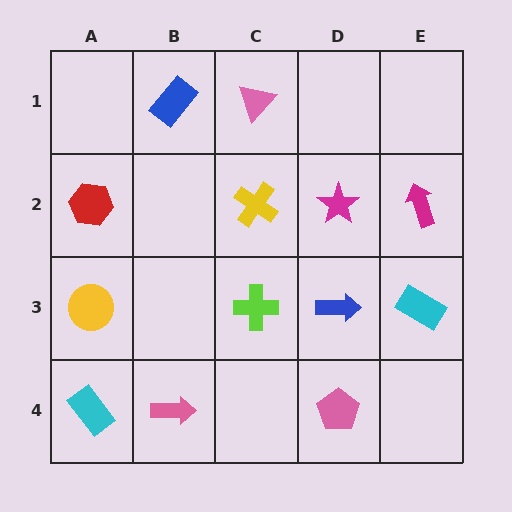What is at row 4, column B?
A pink arrow.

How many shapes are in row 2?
4 shapes.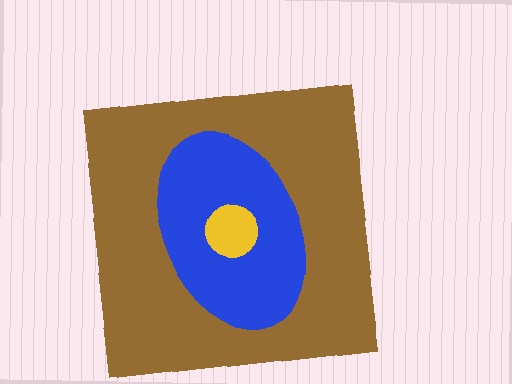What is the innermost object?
The yellow circle.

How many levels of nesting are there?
3.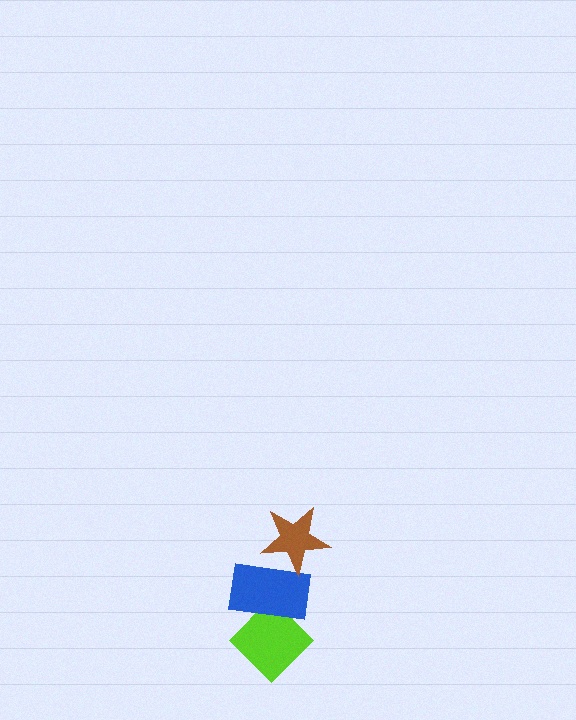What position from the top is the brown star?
The brown star is 1st from the top.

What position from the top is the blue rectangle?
The blue rectangle is 2nd from the top.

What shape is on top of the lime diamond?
The blue rectangle is on top of the lime diamond.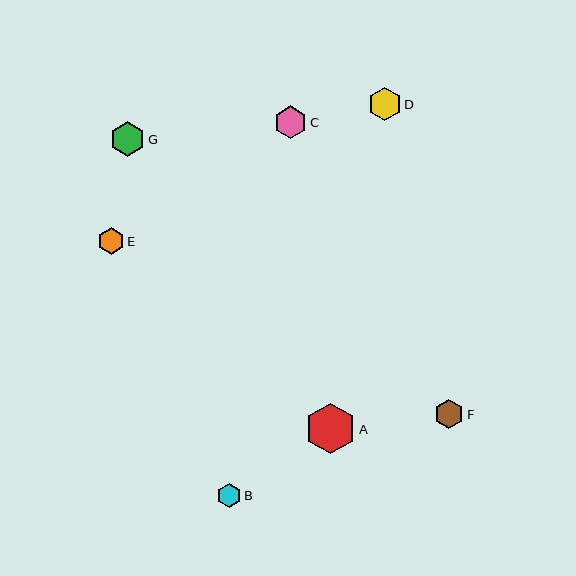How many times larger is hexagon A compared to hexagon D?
Hexagon A is approximately 1.5 times the size of hexagon D.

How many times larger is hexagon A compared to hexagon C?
Hexagon A is approximately 1.5 times the size of hexagon C.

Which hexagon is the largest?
Hexagon A is the largest with a size of approximately 51 pixels.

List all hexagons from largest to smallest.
From largest to smallest: A, G, D, C, F, E, B.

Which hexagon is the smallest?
Hexagon B is the smallest with a size of approximately 24 pixels.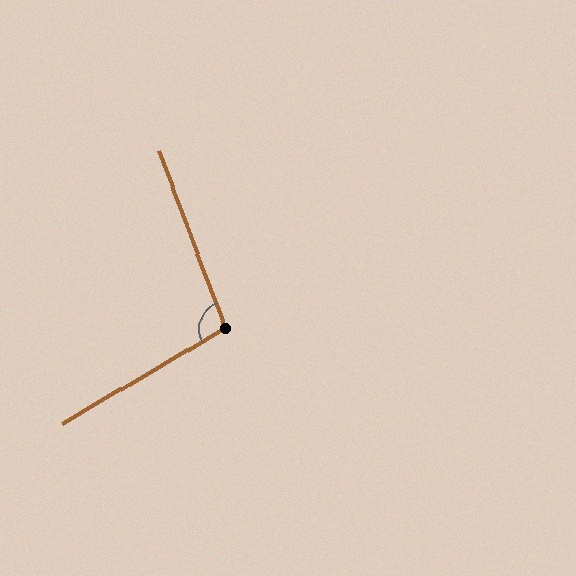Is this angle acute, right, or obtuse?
It is obtuse.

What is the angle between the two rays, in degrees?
Approximately 100 degrees.